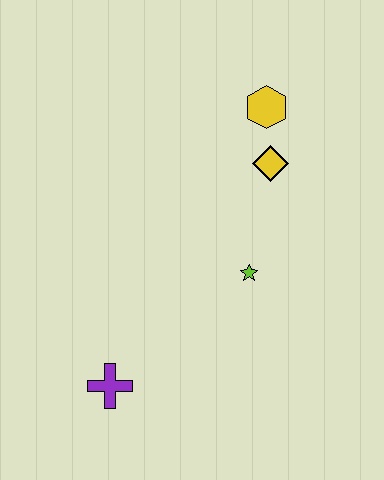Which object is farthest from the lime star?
The purple cross is farthest from the lime star.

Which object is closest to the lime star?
The yellow diamond is closest to the lime star.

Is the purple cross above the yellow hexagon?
No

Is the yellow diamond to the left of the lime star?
No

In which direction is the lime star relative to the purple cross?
The lime star is to the right of the purple cross.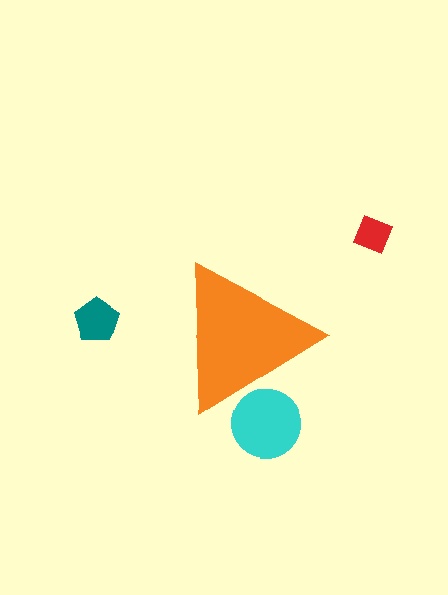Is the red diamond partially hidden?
No, the red diamond is fully visible.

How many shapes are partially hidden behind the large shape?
1 shape is partially hidden.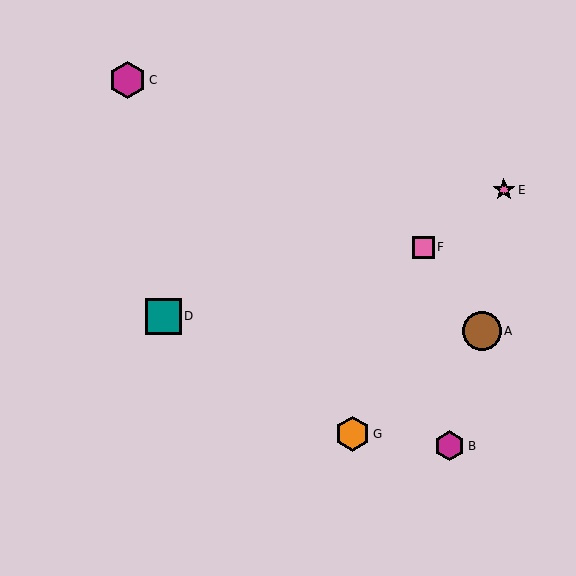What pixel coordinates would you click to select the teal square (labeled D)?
Click at (163, 316) to select the teal square D.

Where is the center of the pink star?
The center of the pink star is at (504, 190).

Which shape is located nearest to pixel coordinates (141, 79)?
The magenta hexagon (labeled C) at (127, 80) is nearest to that location.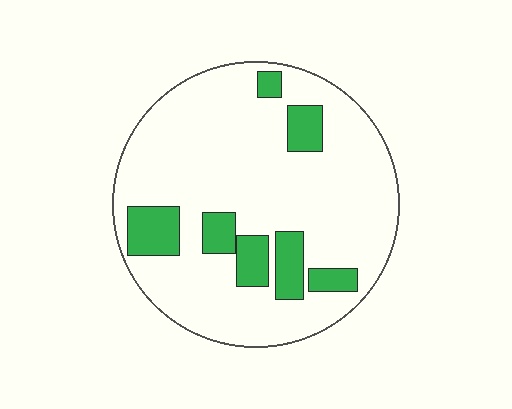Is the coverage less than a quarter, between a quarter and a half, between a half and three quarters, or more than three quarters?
Less than a quarter.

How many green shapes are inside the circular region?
7.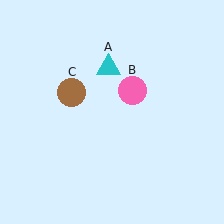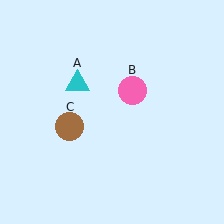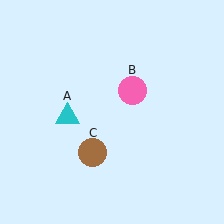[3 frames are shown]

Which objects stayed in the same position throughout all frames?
Pink circle (object B) remained stationary.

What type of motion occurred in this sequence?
The cyan triangle (object A), brown circle (object C) rotated counterclockwise around the center of the scene.